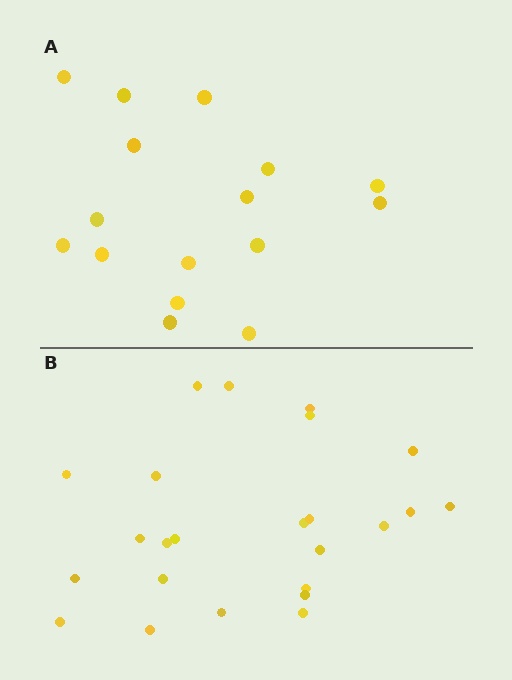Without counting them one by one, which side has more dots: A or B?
Region B (the bottom region) has more dots.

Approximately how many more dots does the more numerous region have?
Region B has roughly 8 or so more dots than region A.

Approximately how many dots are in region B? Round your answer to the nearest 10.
About 20 dots. (The exact count is 24, which rounds to 20.)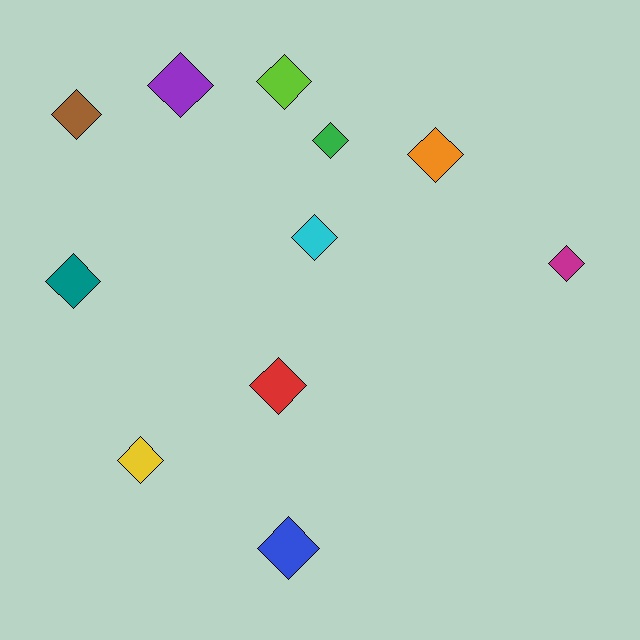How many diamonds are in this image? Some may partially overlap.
There are 11 diamonds.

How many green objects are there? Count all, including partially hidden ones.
There is 1 green object.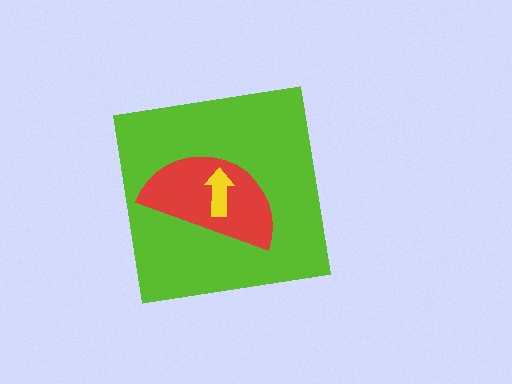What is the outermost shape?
The lime square.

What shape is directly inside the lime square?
The red semicircle.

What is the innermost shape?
The yellow arrow.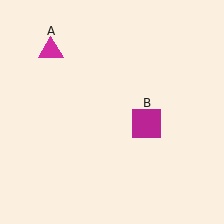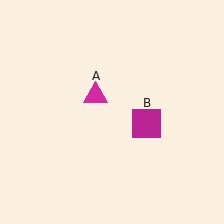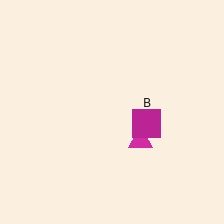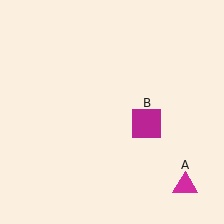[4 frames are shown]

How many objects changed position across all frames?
1 object changed position: magenta triangle (object A).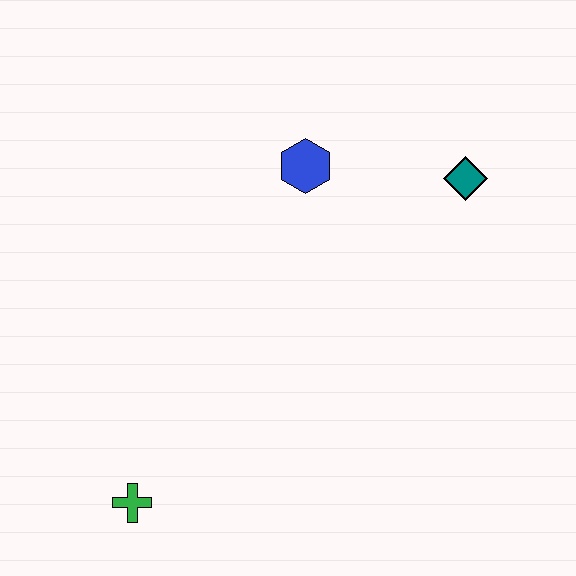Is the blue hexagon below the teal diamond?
No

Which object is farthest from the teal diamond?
The green cross is farthest from the teal diamond.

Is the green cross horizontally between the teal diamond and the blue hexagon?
No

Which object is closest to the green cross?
The blue hexagon is closest to the green cross.